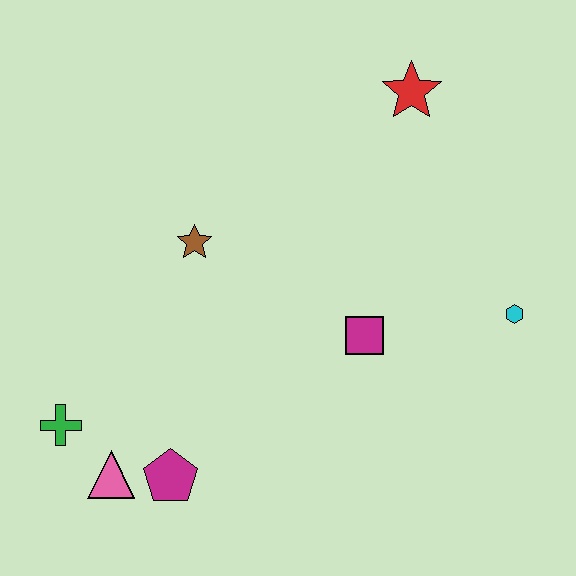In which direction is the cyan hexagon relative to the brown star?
The cyan hexagon is to the right of the brown star.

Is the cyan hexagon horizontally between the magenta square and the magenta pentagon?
No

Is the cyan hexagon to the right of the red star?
Yes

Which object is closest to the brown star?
The magenta square is closest to the brown star.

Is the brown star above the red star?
No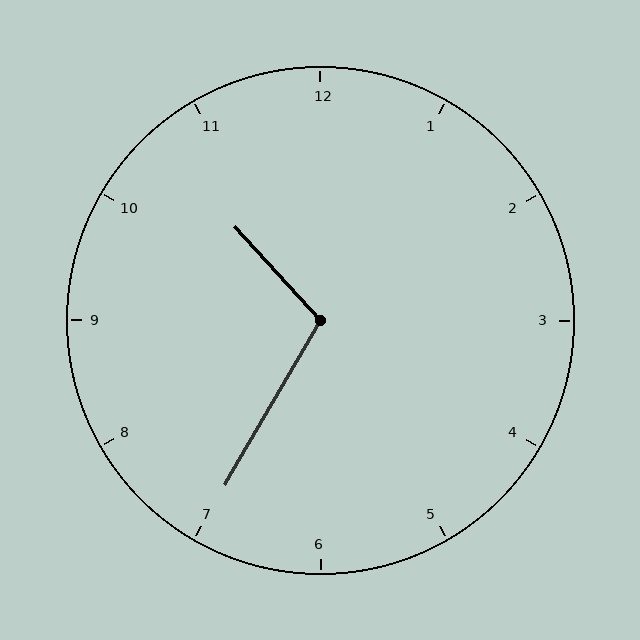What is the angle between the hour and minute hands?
Approximately 108 degrees.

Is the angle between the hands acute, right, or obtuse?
It is obtuse.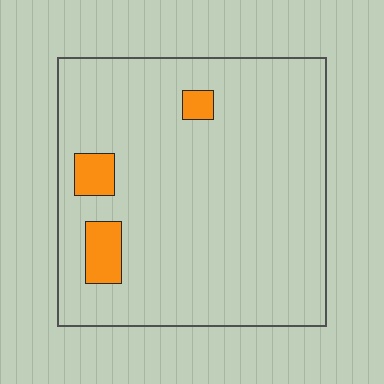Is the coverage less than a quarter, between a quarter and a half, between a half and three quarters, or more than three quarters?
Less than a quarter.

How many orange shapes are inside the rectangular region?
3.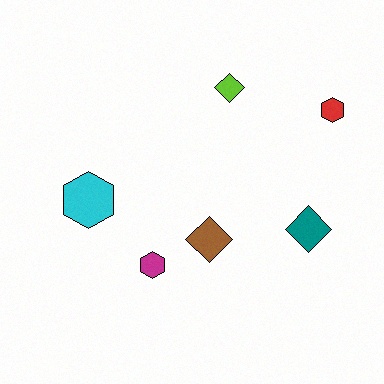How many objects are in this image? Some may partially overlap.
There are 6 objects.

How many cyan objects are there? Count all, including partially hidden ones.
There is 1 cyan object.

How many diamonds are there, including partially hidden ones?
There are 3 diamonds.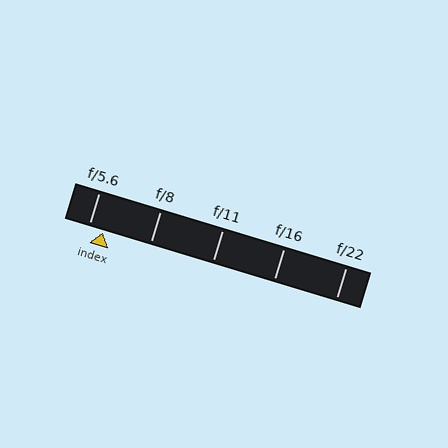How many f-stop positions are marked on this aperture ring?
There are 5 f-stop positions marked.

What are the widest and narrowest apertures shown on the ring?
The widest aperture shown is f/5.6 and the narrowest is f/22.